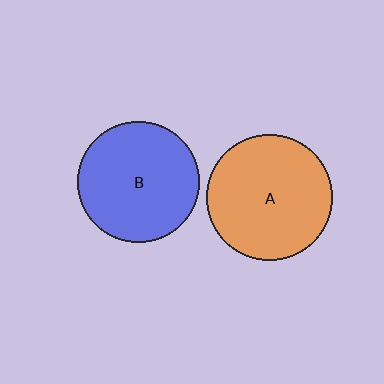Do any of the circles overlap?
No, none of the circles overlap.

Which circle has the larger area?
Circle A (orange).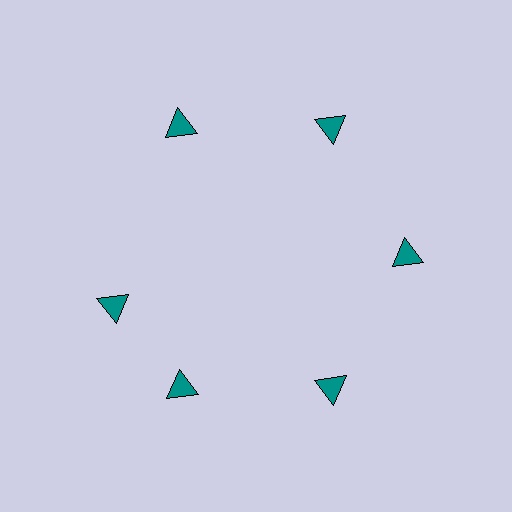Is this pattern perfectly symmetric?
No. The 6 teal triangles are arranged in a ring, but one element near the 9 o'clock position is rotated out of alignment along the ring, breaking the 6-fold rotational symmetry.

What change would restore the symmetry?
The symmetry would be restored by rotating it back into even spacing with its neighbors so that all 6 triangles sit at equal angles and equal distance from the center.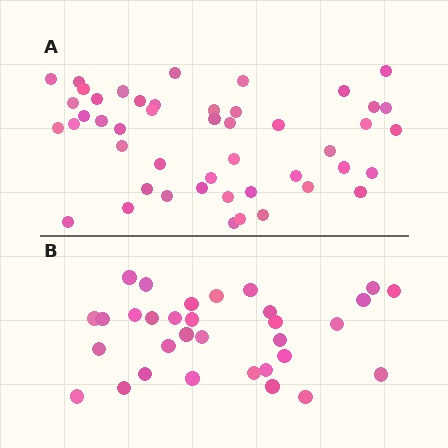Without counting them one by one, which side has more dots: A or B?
Region A (the top region) has more dots.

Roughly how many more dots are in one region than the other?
Region A has approximately 15 more dots than region B.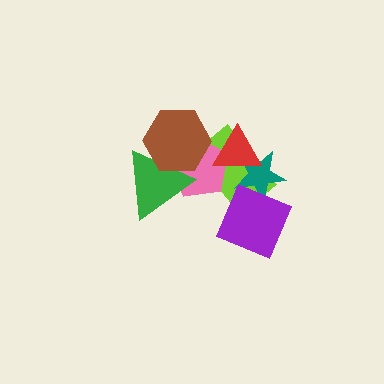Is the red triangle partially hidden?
No, no other shape covers it.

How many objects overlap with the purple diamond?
2 objects overlap with the purple diamond.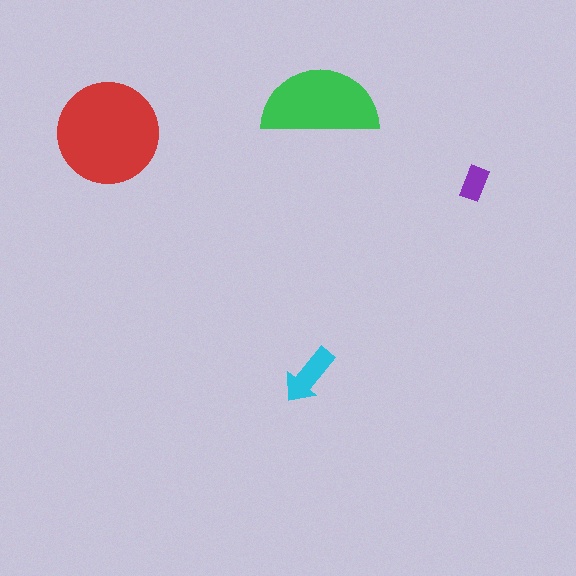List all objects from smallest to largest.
The purple rectangle, the cyan arrow, the green semicircle, the red circle.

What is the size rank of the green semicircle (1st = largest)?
2nd.